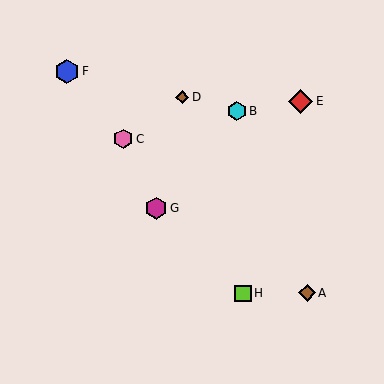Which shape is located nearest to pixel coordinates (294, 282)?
The brown diamond (labeled A) at (307, 293) is nearest to that location.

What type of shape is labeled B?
Shape B is a cyan hexagon.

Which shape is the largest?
The blue hexagon (labeled F) is the largest.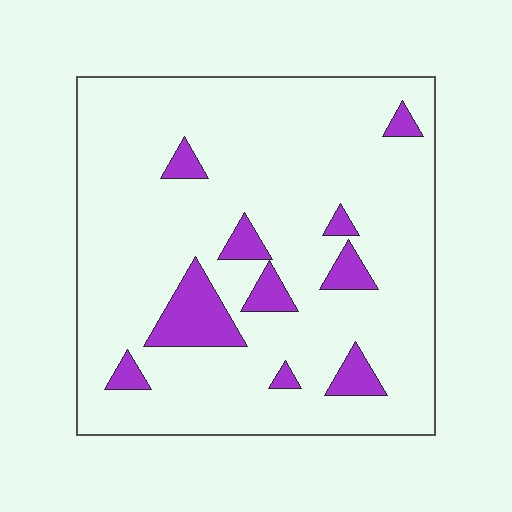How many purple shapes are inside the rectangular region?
10.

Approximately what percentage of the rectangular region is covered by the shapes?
Approximately 10%.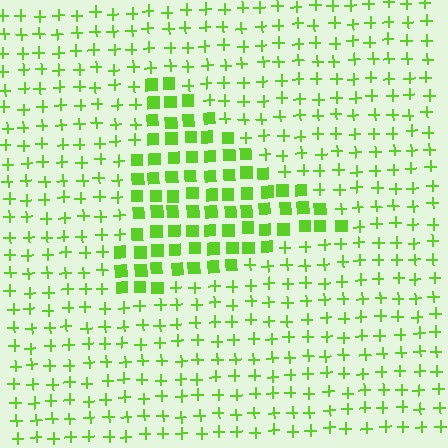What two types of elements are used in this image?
The image uses squares inside the triangle region and plus signs outside it.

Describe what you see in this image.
The image is filled with small lime elements arranged in a uniform grid. A triangle-shaped region contains squares, while the surrounding area contains plus signs. The boundary is defined purely by the change in element shape.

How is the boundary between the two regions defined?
The boundary is defined by a change in element shape: squares inside vs. plus signs outside. All elements share the same color and spacing.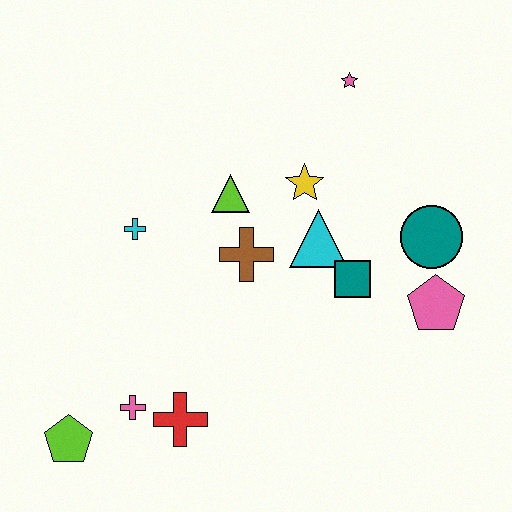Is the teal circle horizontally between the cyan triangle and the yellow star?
No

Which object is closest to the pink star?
The yellow star is closest to the pink star.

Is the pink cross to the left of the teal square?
Yes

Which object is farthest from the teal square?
The lime pentagon is farthest from the teal square.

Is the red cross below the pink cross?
Yes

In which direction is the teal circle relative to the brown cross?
The teal circle is to the right of the brown cross.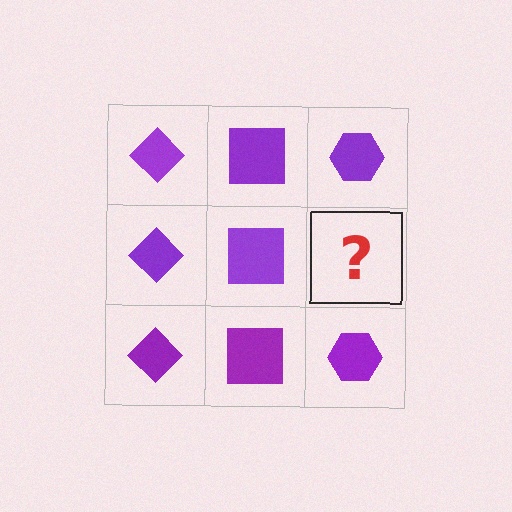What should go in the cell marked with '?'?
The missing cell should contain a purple hexagon.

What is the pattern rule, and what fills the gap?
The rule is that each column has a consistent shape. The gap should be filled with a purple hexagon.